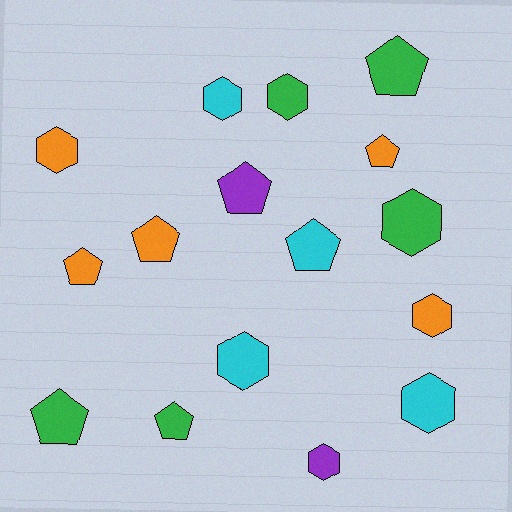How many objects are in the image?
There are 16 objects.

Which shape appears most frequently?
Hexagon, with 8 objects.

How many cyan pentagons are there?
There is 1 cyan pentagon.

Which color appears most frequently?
Orange, with 5 objects.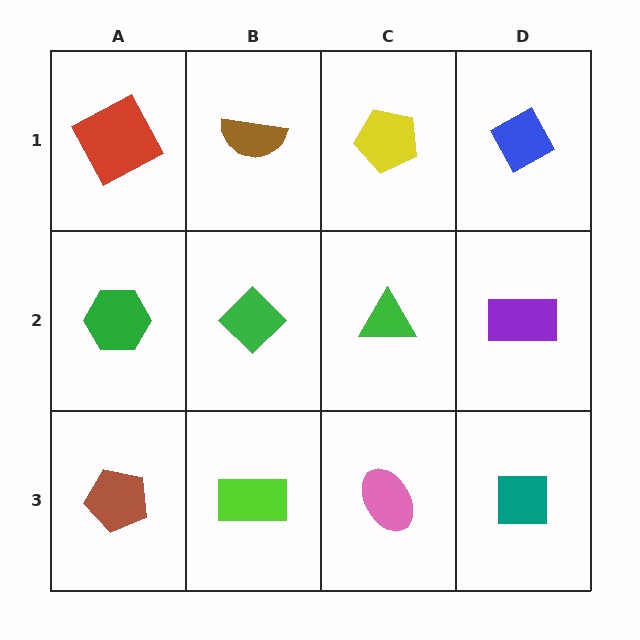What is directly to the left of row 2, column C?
A green diamond.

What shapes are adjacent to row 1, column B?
A green diamond (row 2, column B), a red square (row 1, column A), a yellow pentagon (row 1, column C).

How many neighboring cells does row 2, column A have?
3.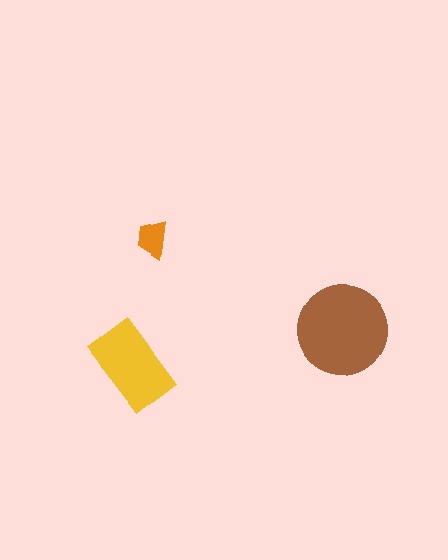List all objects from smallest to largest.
The orange trapezoid, the yellow rectangle, the brown circle.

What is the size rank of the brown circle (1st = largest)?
1st.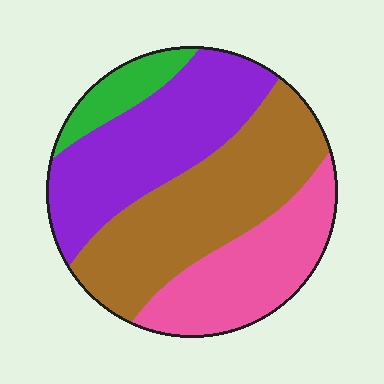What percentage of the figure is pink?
Pink covers roughly 25% of the figure.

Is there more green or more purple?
Purple.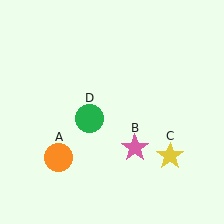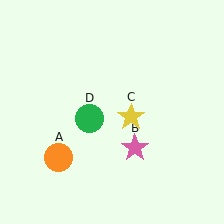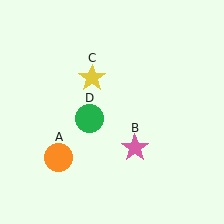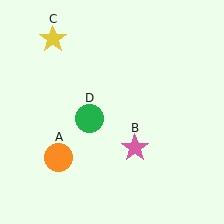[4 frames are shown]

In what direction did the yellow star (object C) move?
The yellow star (object C) moved up and to the left.